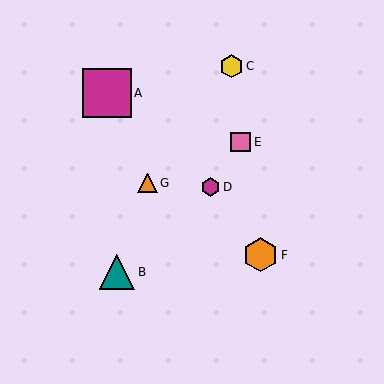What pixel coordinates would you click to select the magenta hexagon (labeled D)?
Click at (211, 187) to select the magenta hexagon D.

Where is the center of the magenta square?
The center of the magenta square is at (107, 93).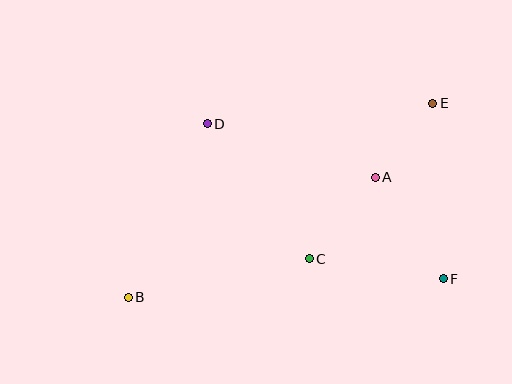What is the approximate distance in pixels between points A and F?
The distance between A and F is approximately 122 pixels.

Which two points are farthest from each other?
Points B and E are farthest from each other.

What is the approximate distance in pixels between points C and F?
The distance between C and F is approximately 135 pixels.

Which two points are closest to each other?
Points A and E are closest to each other.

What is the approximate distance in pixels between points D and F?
The distance between D and F is approximately 282 pixels.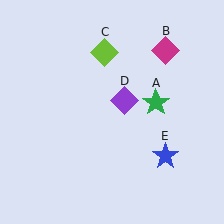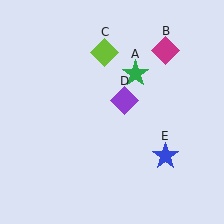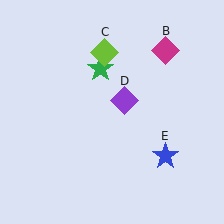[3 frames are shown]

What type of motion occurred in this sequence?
The green star (object A) rotated counterclockwise around the center of the scene.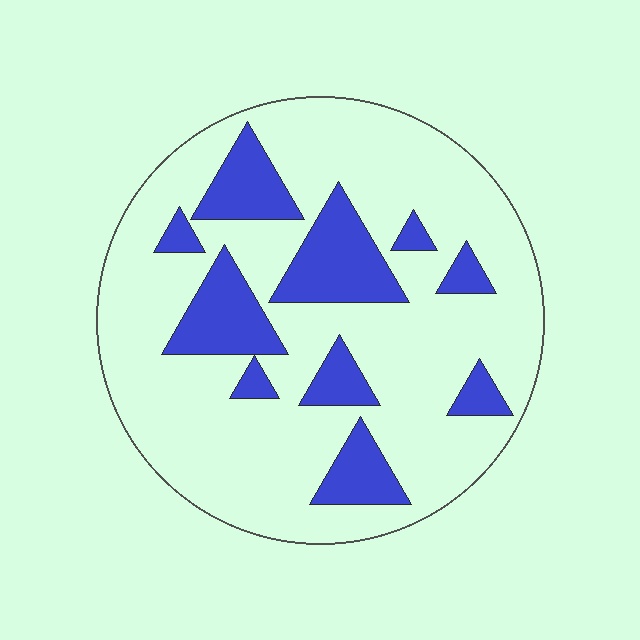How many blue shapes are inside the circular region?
10.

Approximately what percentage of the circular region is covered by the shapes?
Approximately 25%.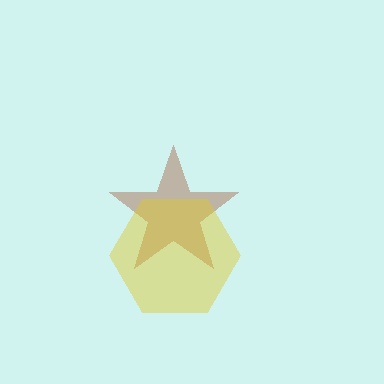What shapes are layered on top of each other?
The layered shapes are: a brown star, a yellow hexagon.